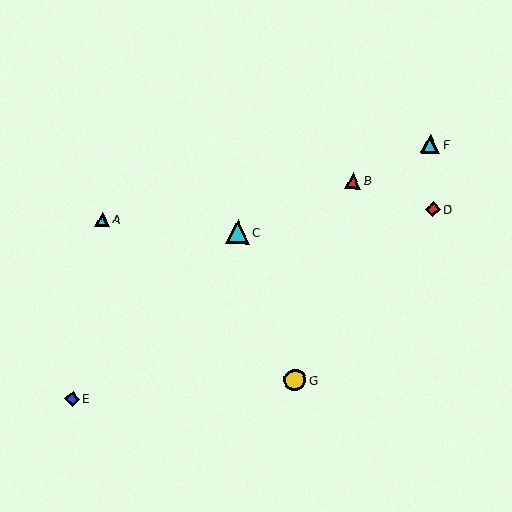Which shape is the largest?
The cyan triangle (labeled C) is the largest.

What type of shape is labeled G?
Shape G is a yellow circle.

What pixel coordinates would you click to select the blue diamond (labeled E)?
Click at (72, 399) to select the blue diamond E.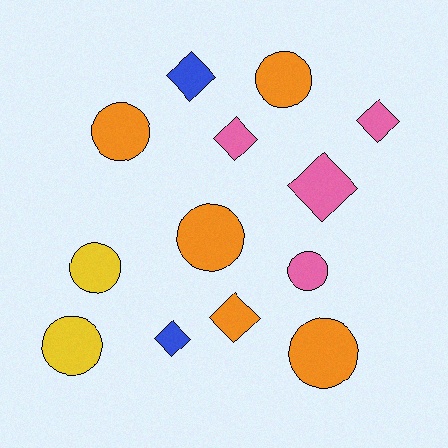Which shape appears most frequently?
Circle, with 7 objects.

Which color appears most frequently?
Orange, with 5 objects.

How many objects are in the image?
There are 13 objects.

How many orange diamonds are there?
There is 1 orange diamond.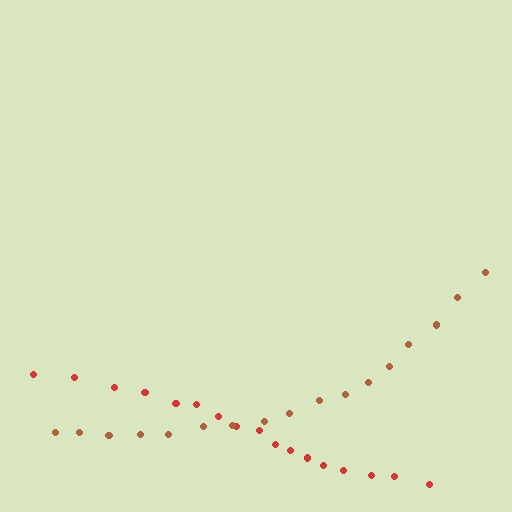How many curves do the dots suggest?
There are 2 distinct paths.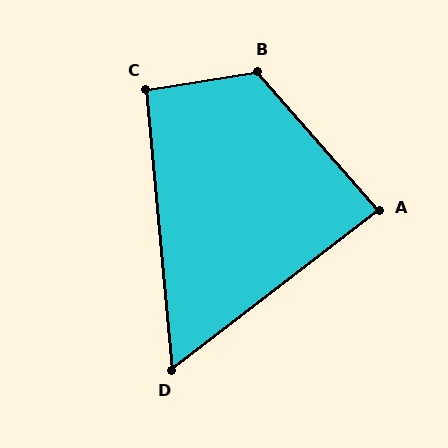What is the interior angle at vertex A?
Approximately 86 degrees (approximately right).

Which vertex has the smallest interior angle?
D, at approximately 58 degrees.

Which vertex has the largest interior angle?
B, at approximately 122 degrees.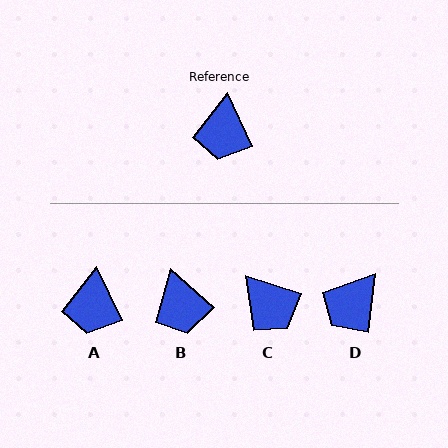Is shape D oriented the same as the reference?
No, it is off by about 32 degrees.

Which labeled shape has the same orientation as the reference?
A.